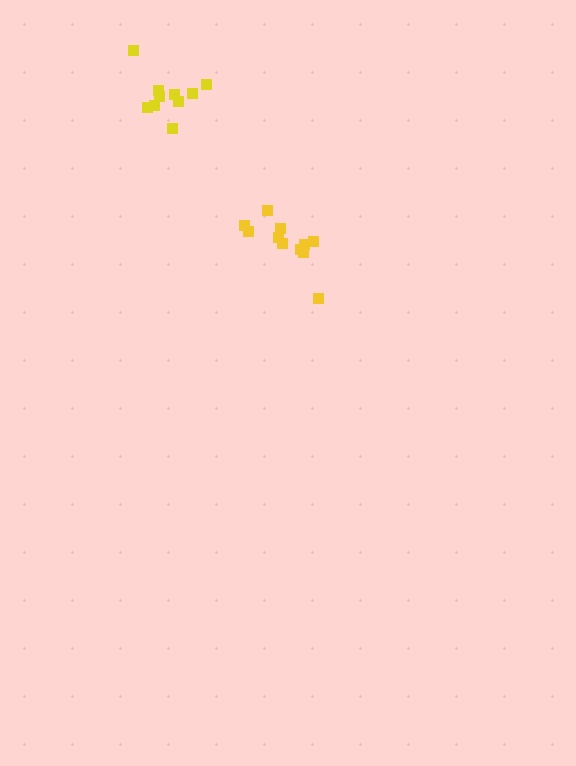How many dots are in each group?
Group 1: 11 dots, Group 2: 10 dots (21 total).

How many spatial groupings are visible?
There are 2 spatial groupings.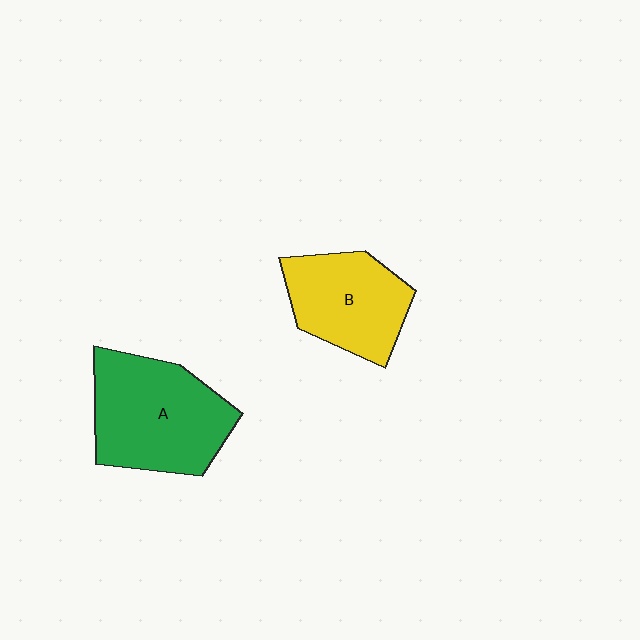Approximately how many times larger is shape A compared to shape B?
Approximately 1.3 times.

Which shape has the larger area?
Shape A (green).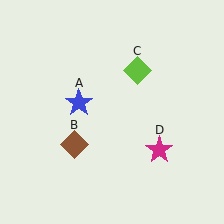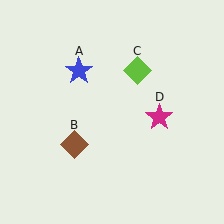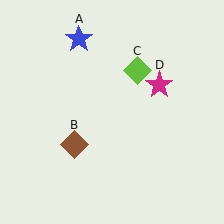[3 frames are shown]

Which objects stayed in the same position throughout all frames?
Brown diamond (object B) and lime diamond (object C) remained stationary.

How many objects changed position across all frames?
2 objects changed position: blue star (object A), magenta star (object D).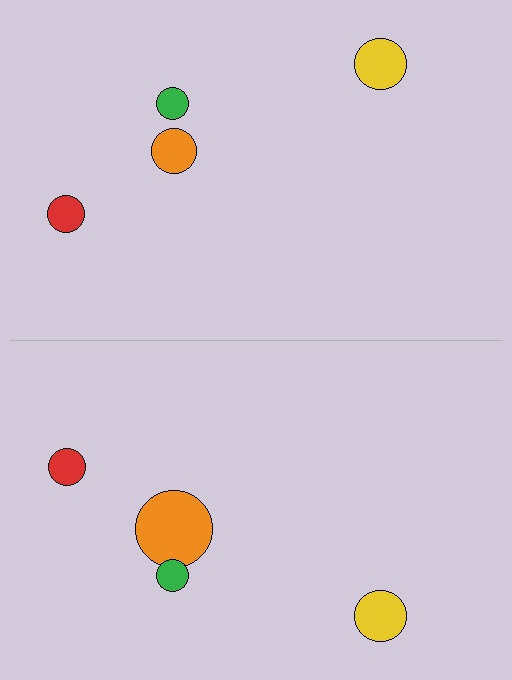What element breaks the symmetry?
The orange circle on the bottom side has a different size than its mirror counterpart.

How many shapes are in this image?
There are 8 shapes in this image.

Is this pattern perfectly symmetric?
No, the pattern is not perfectly symmetric. The orange circle on the bottom side has a different size than its mirror counterpart.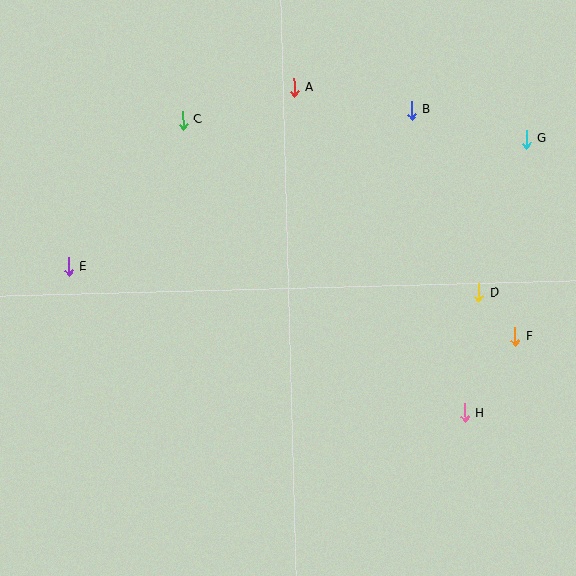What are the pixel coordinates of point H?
Point H is at (464, 413).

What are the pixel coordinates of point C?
Point C is at (183, 120).